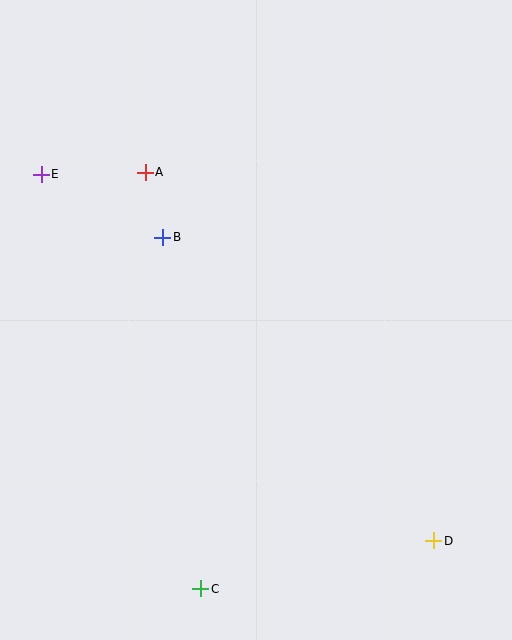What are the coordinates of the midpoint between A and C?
The midpoint between A and C is at (173, 381).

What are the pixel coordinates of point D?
Point D is at (434, 541).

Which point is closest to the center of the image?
Point B at (163, 237) is closest to the center.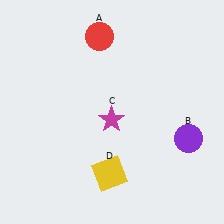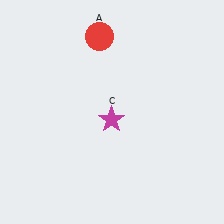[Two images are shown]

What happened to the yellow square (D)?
The yellow square (D) was removed in Image 2. It was in the bottom-left area of Image 1.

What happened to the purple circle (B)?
The purple circle (B) was removed in Image 2. It was in the bottom-right area of Image 1.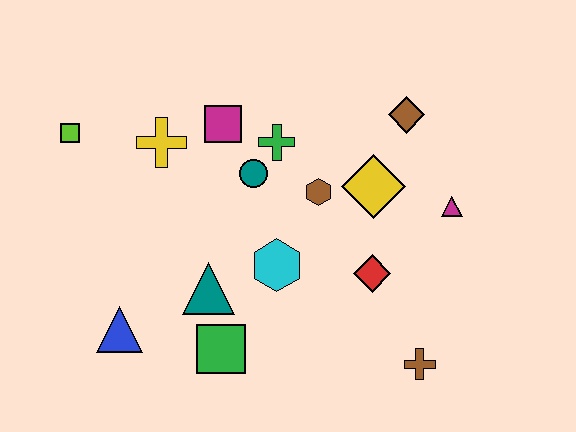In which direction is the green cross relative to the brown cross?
The green cross is above the brown cross.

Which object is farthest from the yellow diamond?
The lime square is farthest from the yellow diamond.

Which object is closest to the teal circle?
The green cross is closest to the teal circle.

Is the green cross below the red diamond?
No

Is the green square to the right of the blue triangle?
Yes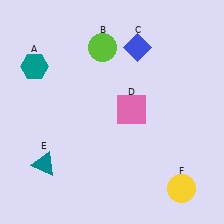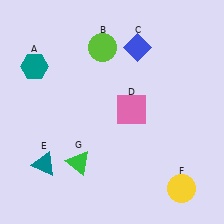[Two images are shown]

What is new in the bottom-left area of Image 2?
A green triangle (G) was added in the bottom-left area of Image 2.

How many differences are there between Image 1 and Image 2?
There is 1 difference between the two images.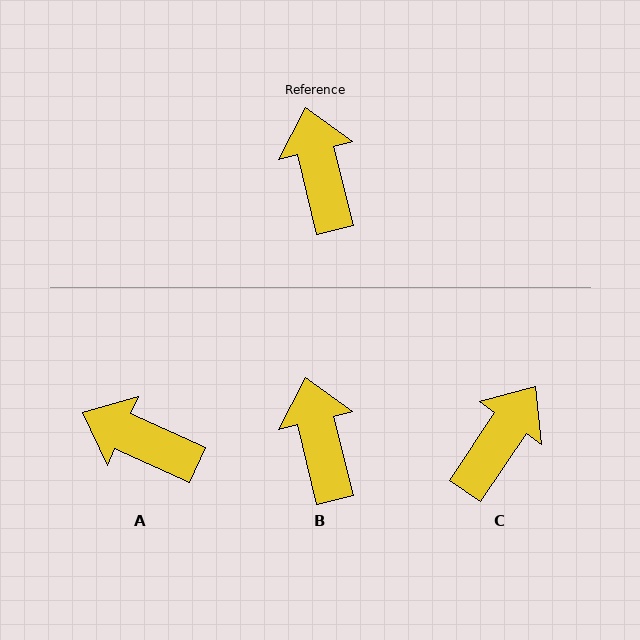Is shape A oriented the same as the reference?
No, it is off by about 52 degrees.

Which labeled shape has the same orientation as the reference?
B.